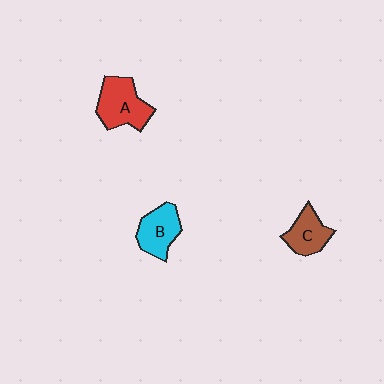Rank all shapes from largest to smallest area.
From largest to smallest: A (red), B (cyan), C (brown).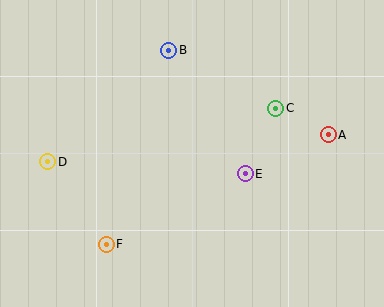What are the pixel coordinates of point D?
Point D is at (48, 162).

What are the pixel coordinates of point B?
Point B is at (169, 50).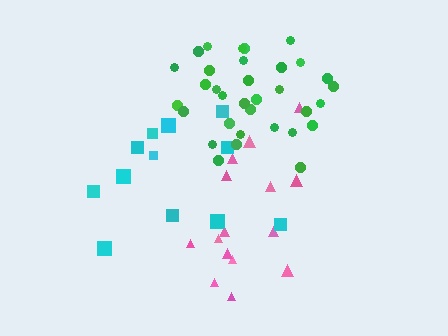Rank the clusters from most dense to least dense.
green, pink, cyan.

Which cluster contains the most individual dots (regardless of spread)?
Green (33).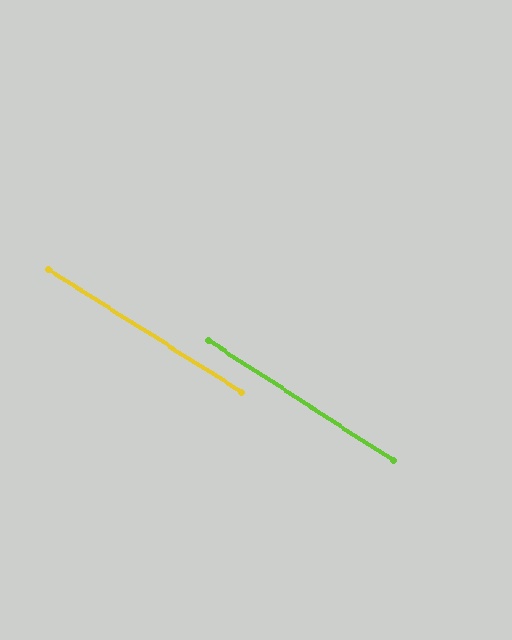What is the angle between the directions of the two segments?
Approximately 1 degree.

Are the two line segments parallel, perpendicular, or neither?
Parallel — their directions differ by only 0.7°.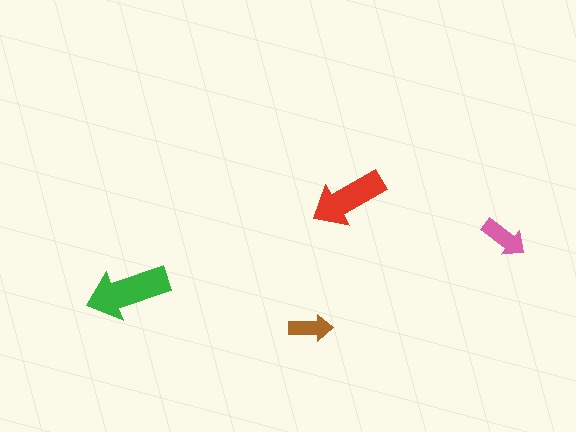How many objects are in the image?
There are 4 objects in the image.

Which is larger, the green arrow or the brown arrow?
The green one.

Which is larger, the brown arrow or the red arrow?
The red one.